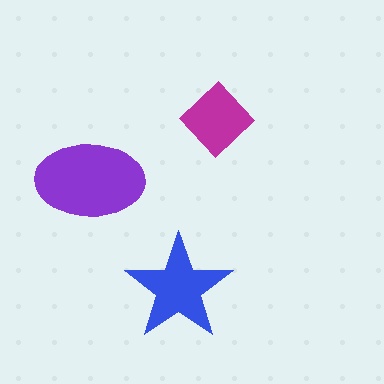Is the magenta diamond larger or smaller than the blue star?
Smaller.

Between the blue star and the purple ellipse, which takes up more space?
The purple ellipse.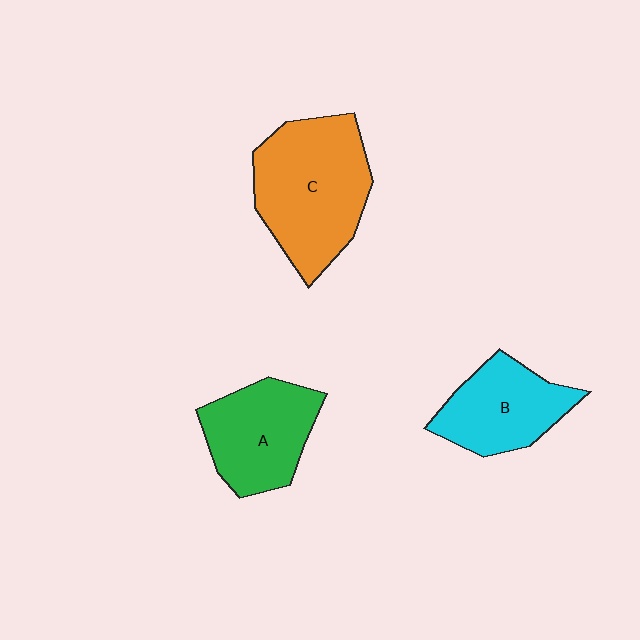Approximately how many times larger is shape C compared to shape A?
Approximately 1.4 times.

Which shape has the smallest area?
Shape B (cyan).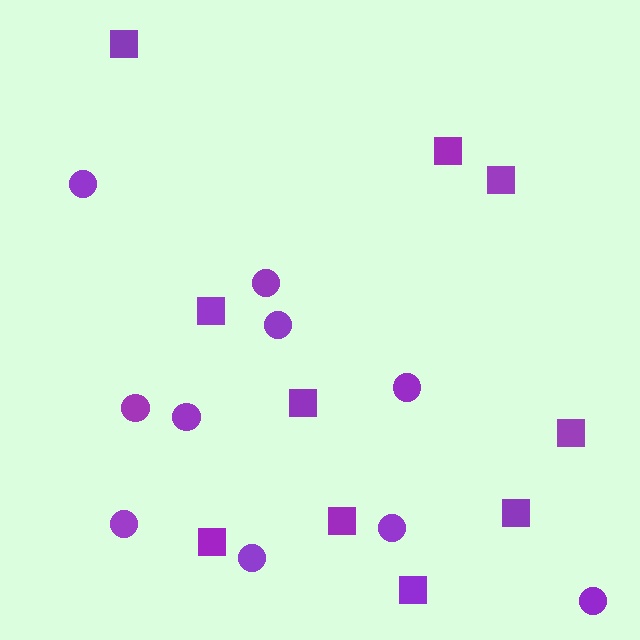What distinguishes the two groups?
There are 2 groups: one group of circles (10) and one group of squares (10).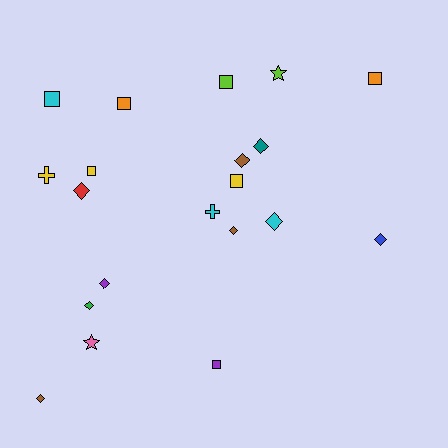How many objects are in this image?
There are 20 objects.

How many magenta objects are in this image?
There are no magenta objects.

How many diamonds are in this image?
There are 9 diamonds.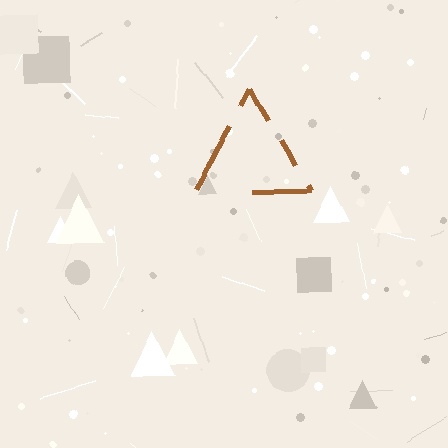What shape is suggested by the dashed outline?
The dashed outline suggests a triangle.